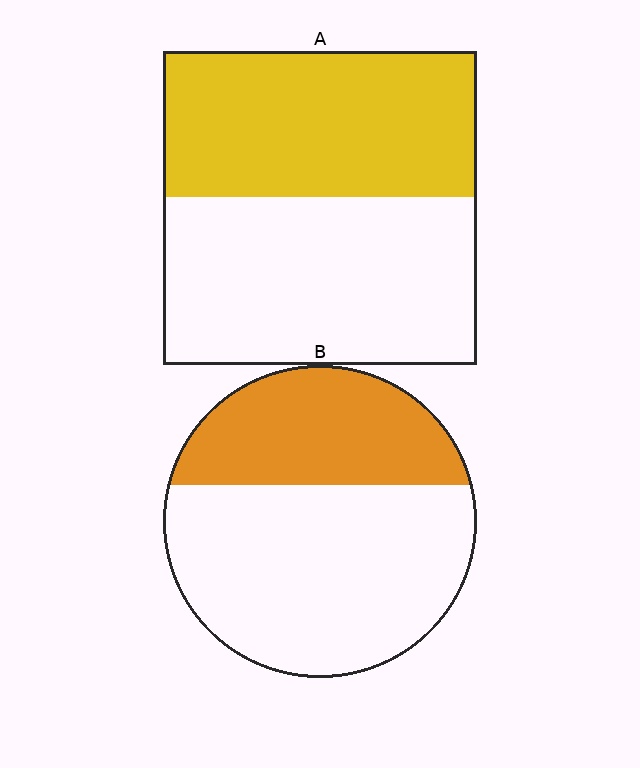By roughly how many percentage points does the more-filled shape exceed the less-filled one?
By roughly 10 percentage points (A over B).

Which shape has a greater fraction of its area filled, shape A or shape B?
Shape A.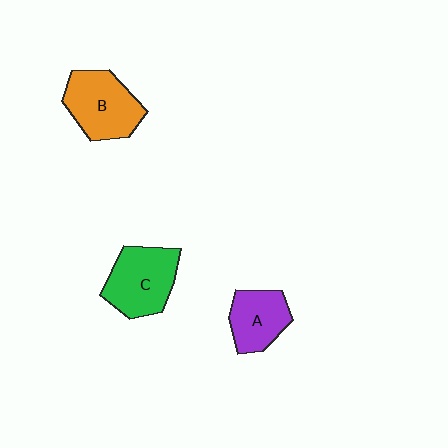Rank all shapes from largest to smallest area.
From largest to smallest: B (orange), C (green), A (purple).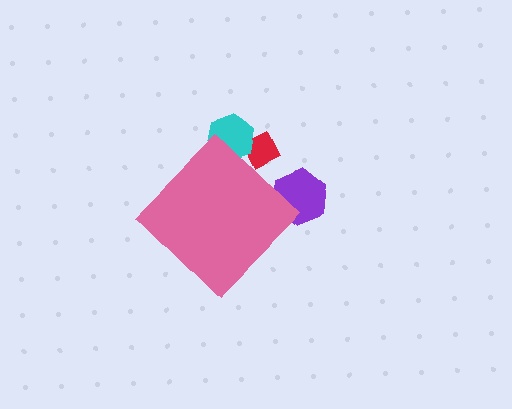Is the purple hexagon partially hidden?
Yes, the purple hexagon is partially hidden behind the pink diamond.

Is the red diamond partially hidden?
Yes, the red diamond is partially hidden behind the pink diamond.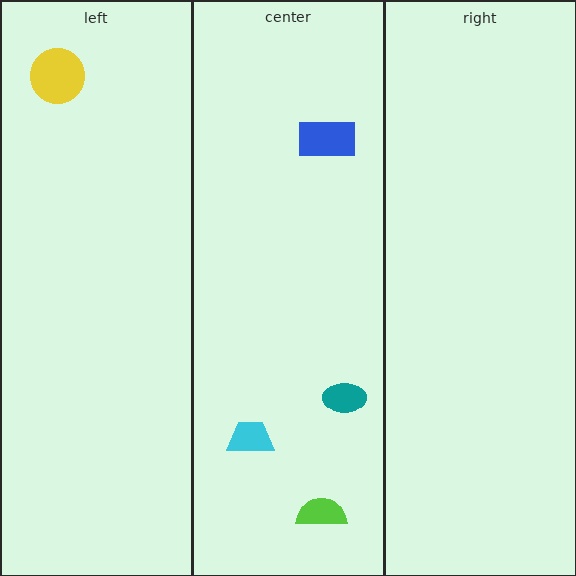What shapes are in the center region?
The teal ellipse, the cyan trapezoid, the blue rectangle, the lime semicircle.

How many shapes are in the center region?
4.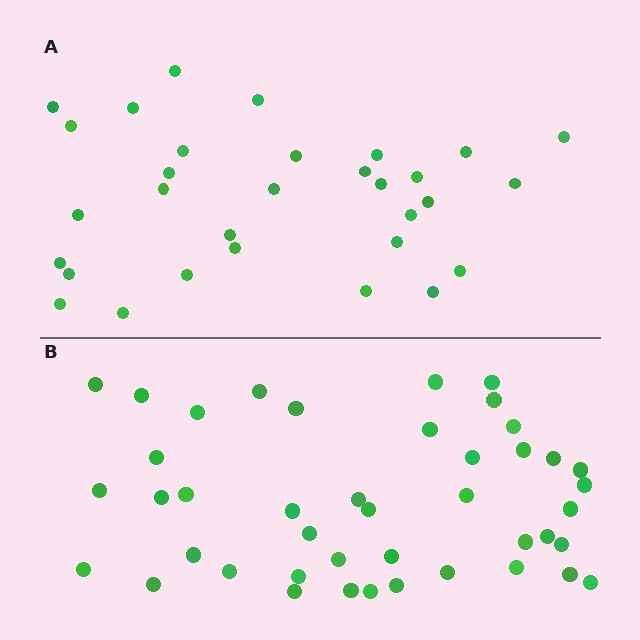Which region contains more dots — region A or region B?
Region B (the bottom region) has more dots.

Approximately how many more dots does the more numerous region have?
Region B has roughly 12 or so more dots than region A.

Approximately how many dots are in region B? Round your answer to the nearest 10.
About 40 dots. (The exact count is 43, which rounds to 40.)